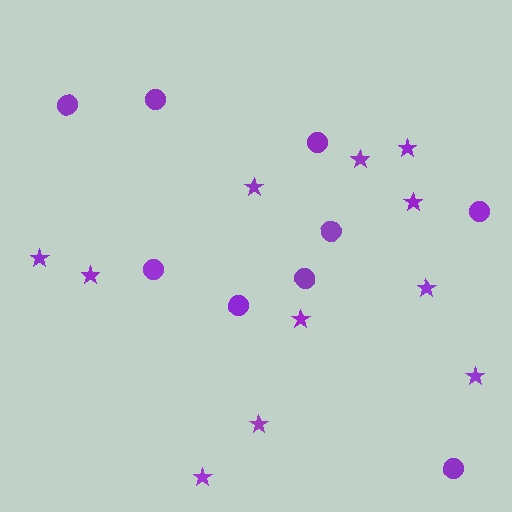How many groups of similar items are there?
There are 2 groups: one group of circles (9) and one group of stars (11).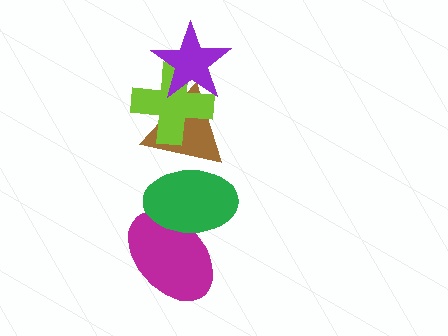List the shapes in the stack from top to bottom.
From top to bottom: the purple star, the lime cross, the brown triangle, the green ellipse, the magenta ellipse.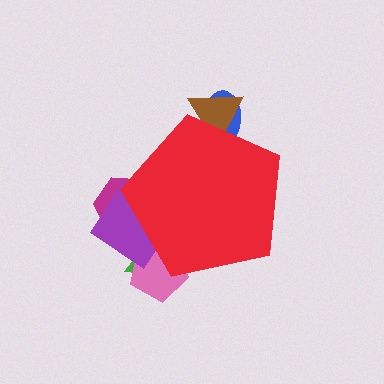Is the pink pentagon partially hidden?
Yes, the pink pentagon is partially hidden behind the red pentagon.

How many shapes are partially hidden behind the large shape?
6 shapes are partially hidden.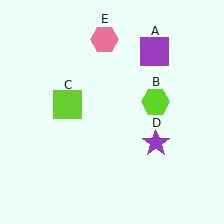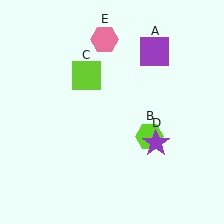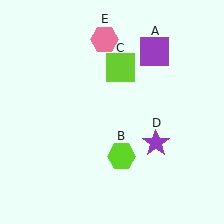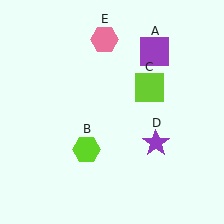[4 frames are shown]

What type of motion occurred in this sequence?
The lime hexagon (object B), lime square (object C) rotated clockwise around the center of the scene.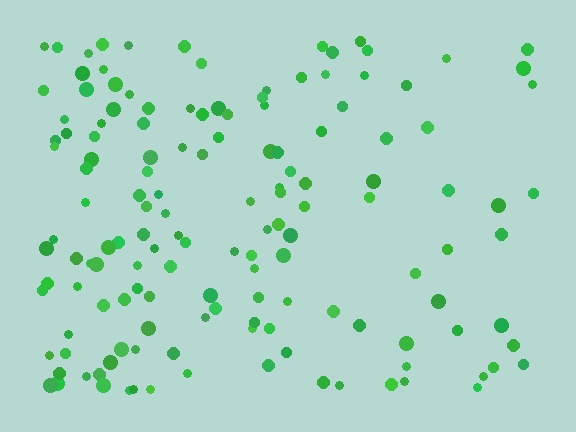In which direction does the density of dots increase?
From right to left, with the left side densest.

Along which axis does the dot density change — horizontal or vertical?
Horizontal.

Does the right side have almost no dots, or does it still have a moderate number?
Still a moderate number, just noticeably fewer than the left.